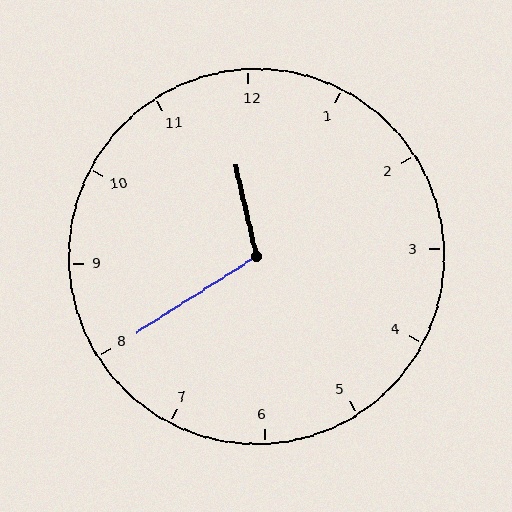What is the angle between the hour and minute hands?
Approximately 110 degrees.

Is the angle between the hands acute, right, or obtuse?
It is obtuse.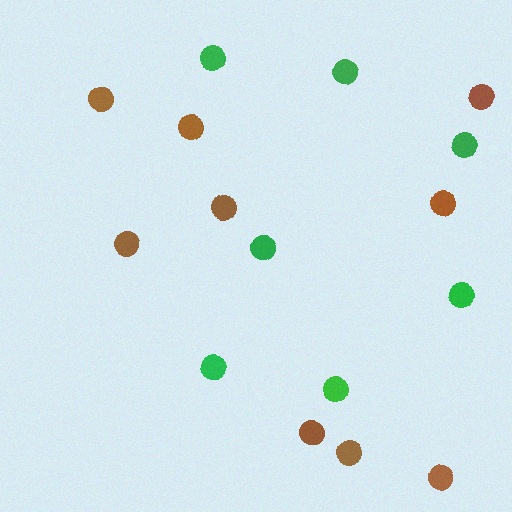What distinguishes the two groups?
There are 2 groups: one group of brown circles (9) and one group of green circles (7).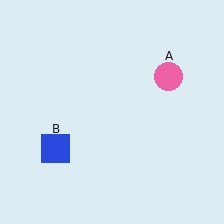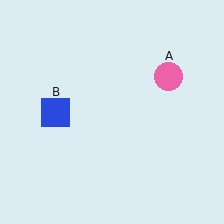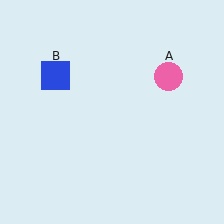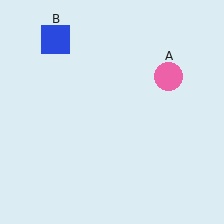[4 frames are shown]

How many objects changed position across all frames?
1 object changed position: blue square (object B).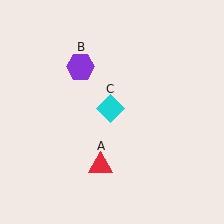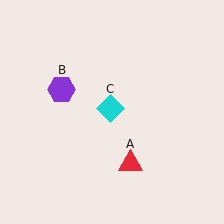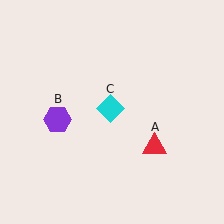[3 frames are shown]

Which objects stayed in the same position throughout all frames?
Cyan diamond (object C) remained stationary.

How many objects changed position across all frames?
2 objects changed position: red triangle (object A), purple hexagon (object B).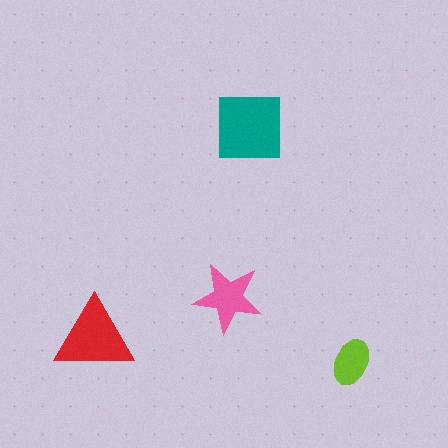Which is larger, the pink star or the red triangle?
The red triangle.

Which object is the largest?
The teal square.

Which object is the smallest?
The lime ellipse.